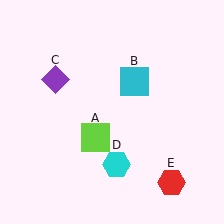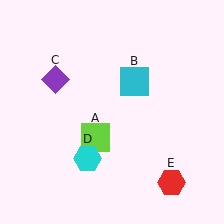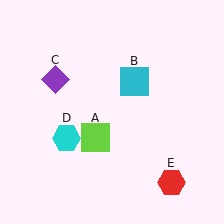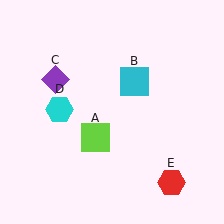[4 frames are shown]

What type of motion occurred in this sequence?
The cyan hexagon (object D) rotated clockwise around the center of the scene.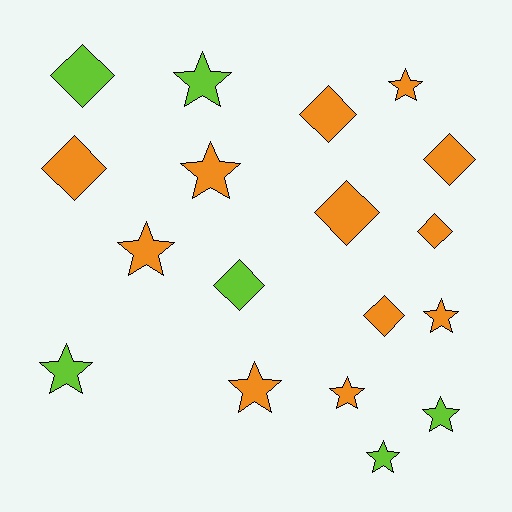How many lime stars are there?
There are 4 lime stars.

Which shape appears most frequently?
Star, with 10 objects.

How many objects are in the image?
There are 18 objects.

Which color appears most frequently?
Orange, with 12 objects.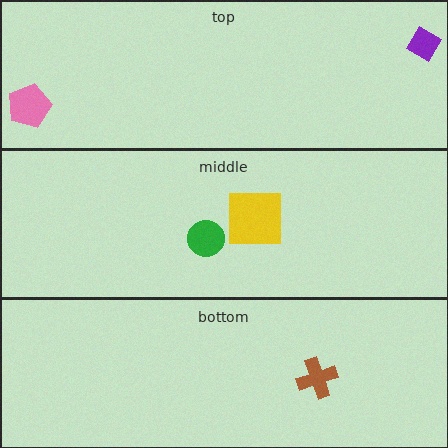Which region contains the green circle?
The middle region.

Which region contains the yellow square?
The middle region.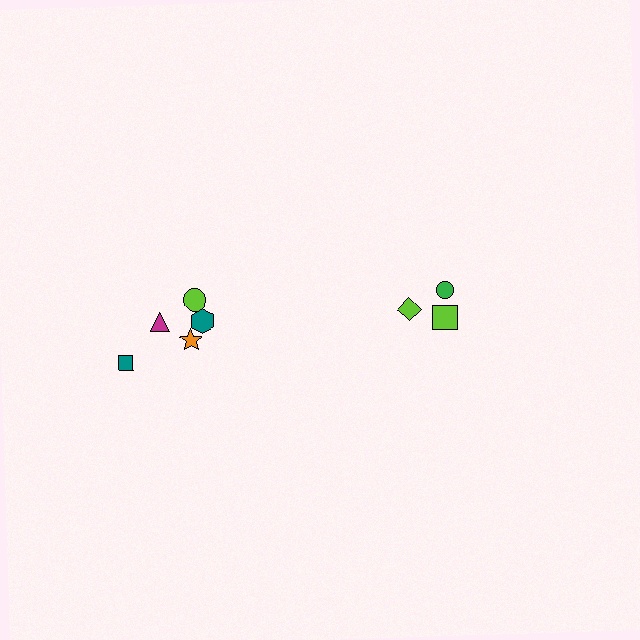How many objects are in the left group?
There are 5 objects.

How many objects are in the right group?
There are 3 objects.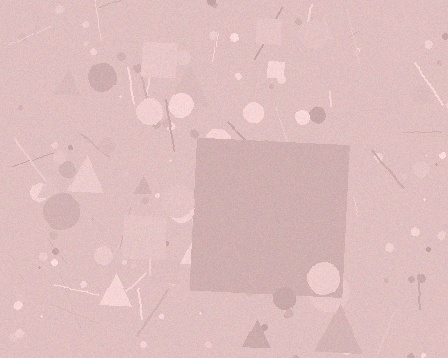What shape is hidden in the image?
A square is hidden in the image.